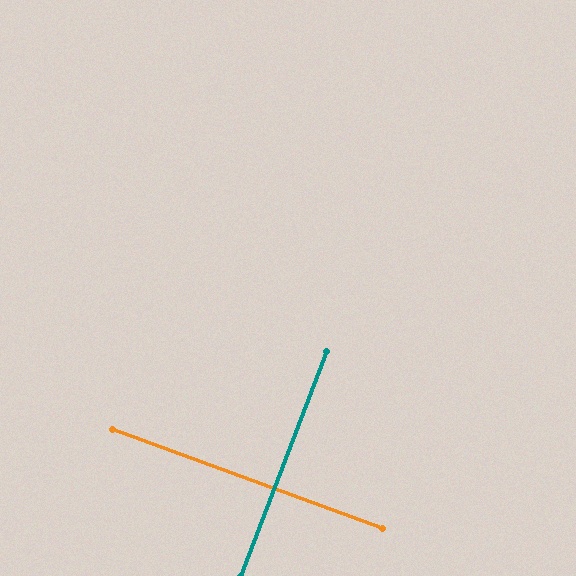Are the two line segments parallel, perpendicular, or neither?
Perpendicular — they meet at approximately 89°.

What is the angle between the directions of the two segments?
Approximately 89 degrees.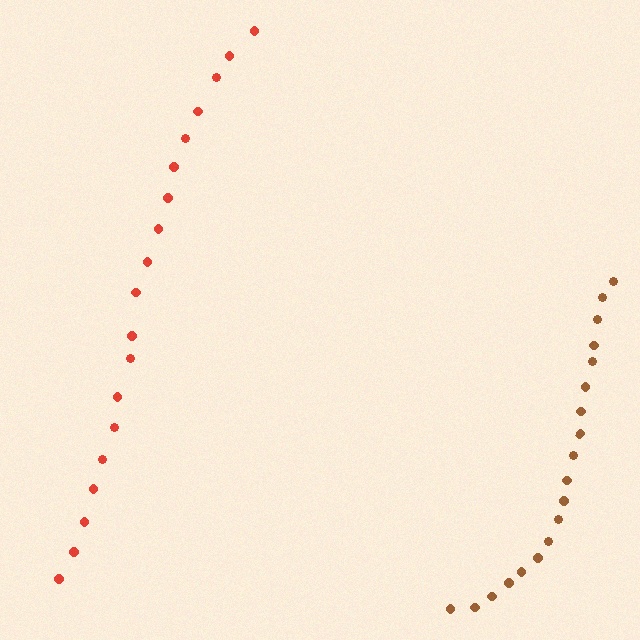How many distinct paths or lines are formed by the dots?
There are 2 distinct paths.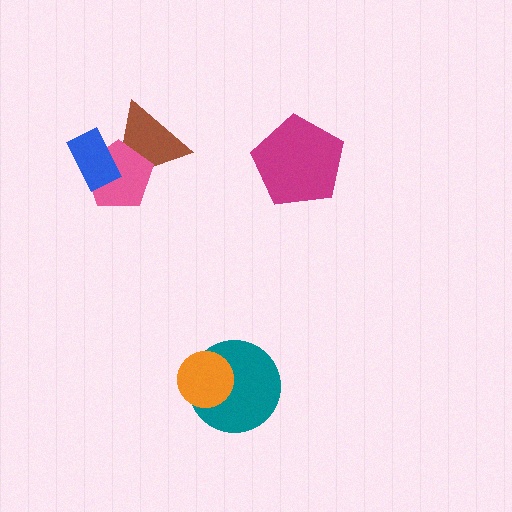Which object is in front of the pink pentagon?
The blue rectangle is in front of the pink pentagon.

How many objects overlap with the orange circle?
1 object overlaps with the orange circle.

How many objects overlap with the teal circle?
1 object overlaps with the teal circle.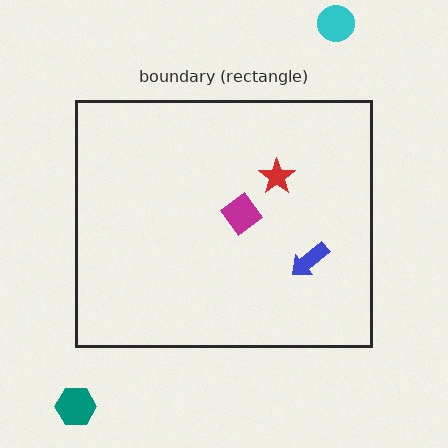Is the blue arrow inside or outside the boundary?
Inside.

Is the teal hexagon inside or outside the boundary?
Outside.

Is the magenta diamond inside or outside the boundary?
Inside.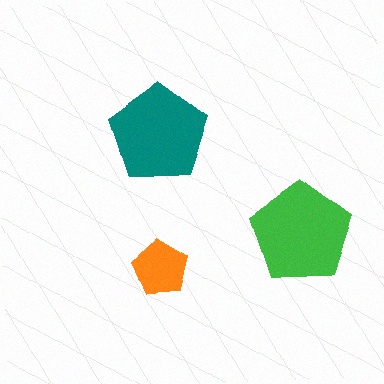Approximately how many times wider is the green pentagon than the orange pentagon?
About 2 times wider.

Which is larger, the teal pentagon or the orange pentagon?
The teal one.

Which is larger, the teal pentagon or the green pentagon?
The green one.